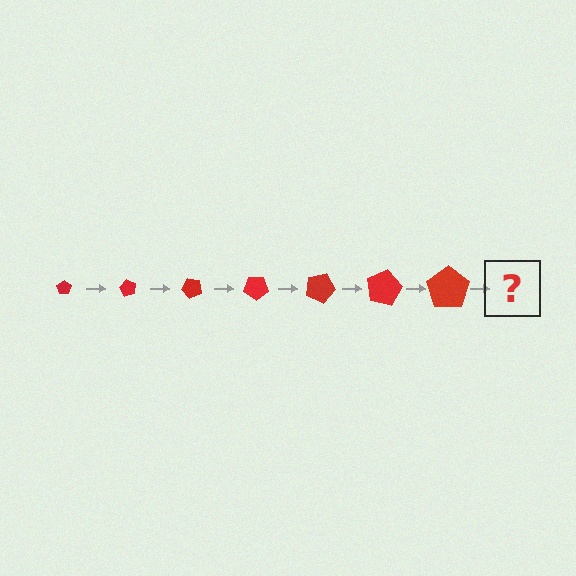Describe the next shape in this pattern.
It should be a pentagon, larger than the previous one and rotated 420 degrees from the start.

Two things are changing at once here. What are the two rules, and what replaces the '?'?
The two rules are that the pentagon grows larger each step and it rotates 60 degrees each step. The '?' should be a pentagon, larger than the previous one and rotated 420 degrees from the start.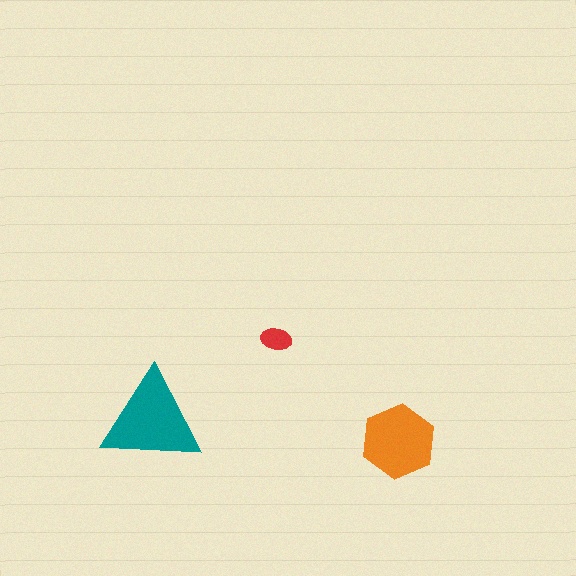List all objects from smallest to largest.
The red ellipse, the orange hexagon, the teal triangle.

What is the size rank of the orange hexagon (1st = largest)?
2nd.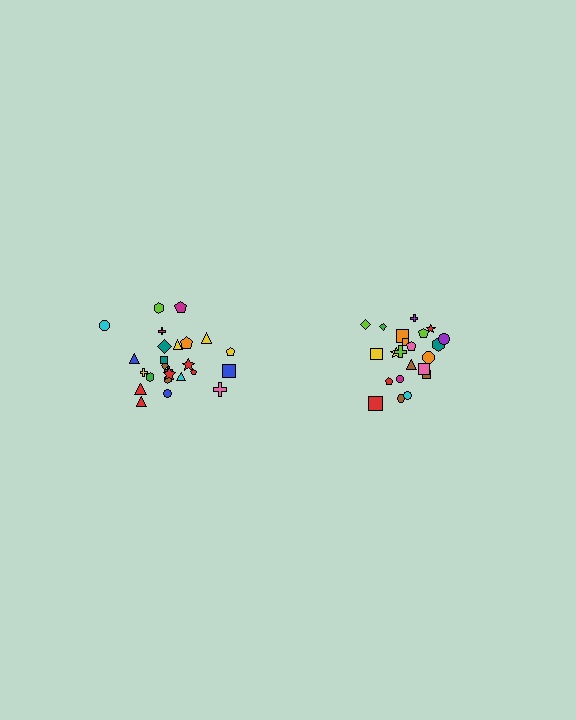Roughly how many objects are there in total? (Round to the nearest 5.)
Roughly 45 objects in total.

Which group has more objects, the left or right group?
The left group.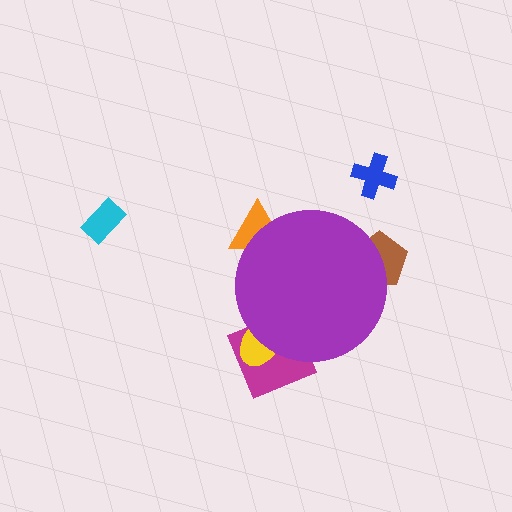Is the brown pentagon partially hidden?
Yes, the brown pentagon is partially hidden behind the purple circle.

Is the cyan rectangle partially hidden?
No, the cyan rectangle is fully visible.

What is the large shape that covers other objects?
A purple circle.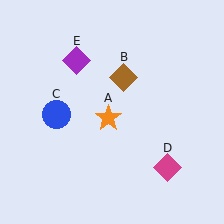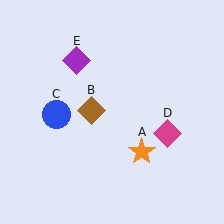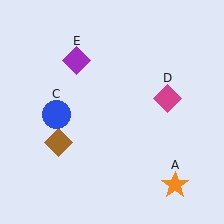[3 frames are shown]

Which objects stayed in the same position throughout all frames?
Blue circle (object C) and purple diamond (object E) remained stationary.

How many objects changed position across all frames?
3 objects changed position: orange star (object A), brown diamond (object B), magenta diamond (object D).